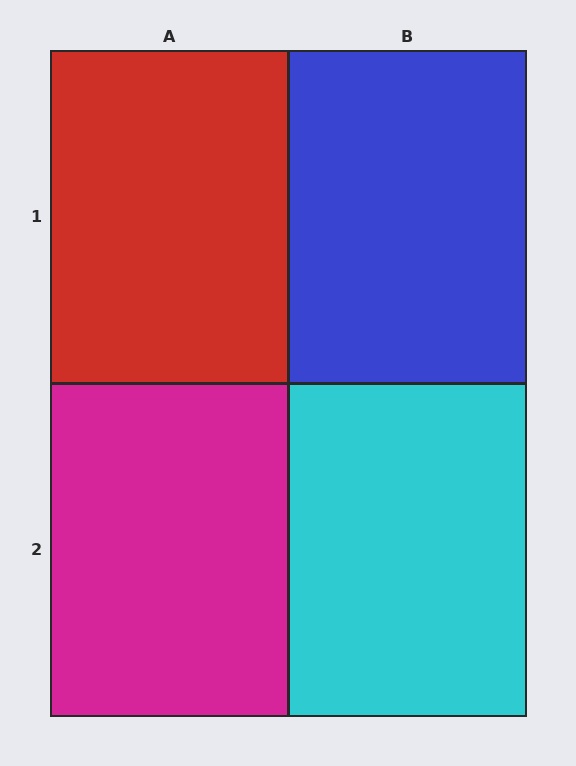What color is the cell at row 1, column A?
Red.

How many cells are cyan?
1 cell is cyan.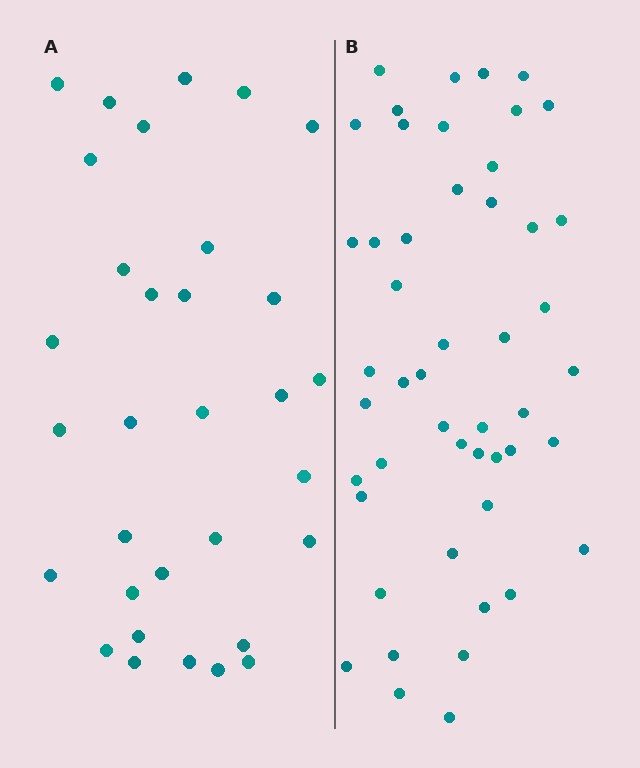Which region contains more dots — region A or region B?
Region B (the right region) has more dots.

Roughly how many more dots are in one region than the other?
Region B has approximately 15 more dots than region A.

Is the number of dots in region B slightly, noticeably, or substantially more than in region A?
Region B has substantially more. The ratio is roughly 1.5 to 1.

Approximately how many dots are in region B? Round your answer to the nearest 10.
About 50 dots. (The exact count is 49, which rounds to 50.)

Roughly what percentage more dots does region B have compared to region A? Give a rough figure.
About 55% more.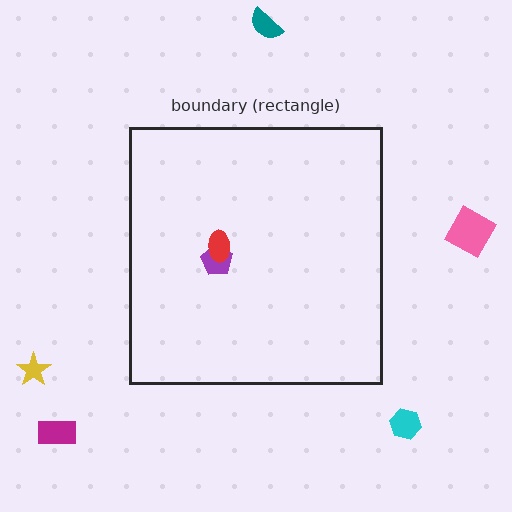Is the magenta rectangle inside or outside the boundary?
Outside.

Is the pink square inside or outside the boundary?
Outside.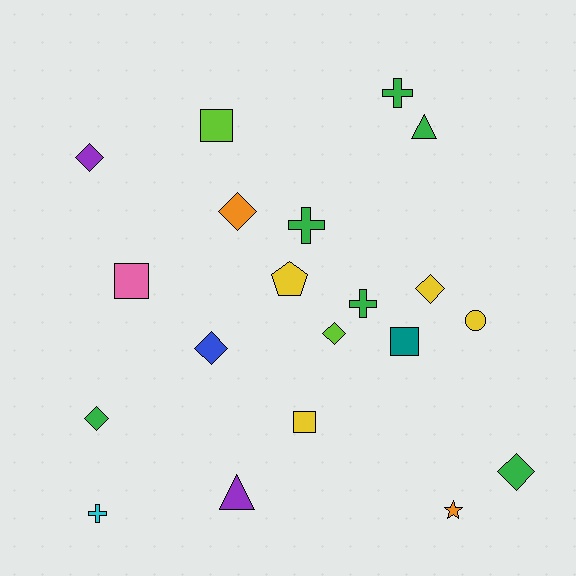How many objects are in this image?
There are 20 objects.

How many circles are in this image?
There is 1 circle.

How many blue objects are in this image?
There is 1 blue object.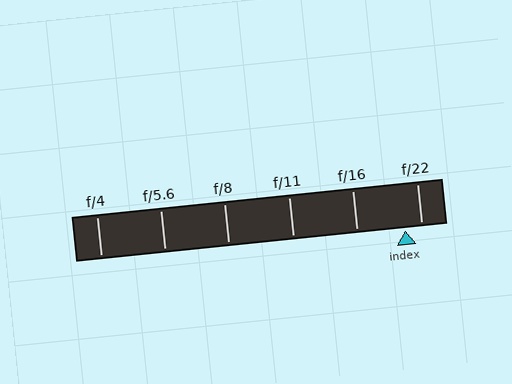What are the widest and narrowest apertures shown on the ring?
The widest aperture shown is f/4 and the narrowest is f/22.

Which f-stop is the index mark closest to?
The index mark is closest to f/22.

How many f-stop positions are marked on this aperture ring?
There are 6 f-stop positions marked.